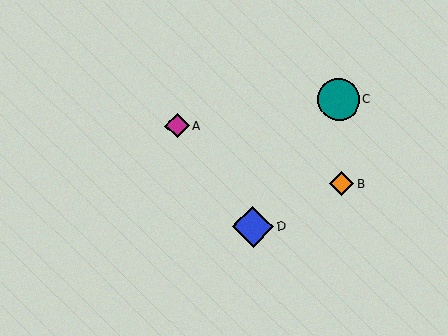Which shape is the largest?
The teal circle (labeled C) is the largest.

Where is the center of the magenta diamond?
The center of the magenta diamond is at (177, 126).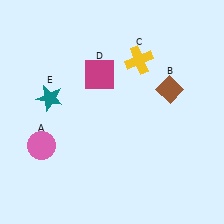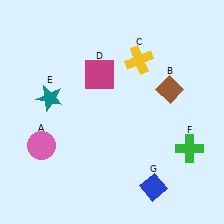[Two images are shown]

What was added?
A green cross (F), a blue diamond (G) were added in Image 2.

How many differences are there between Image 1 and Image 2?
There are 2 differences between the two images.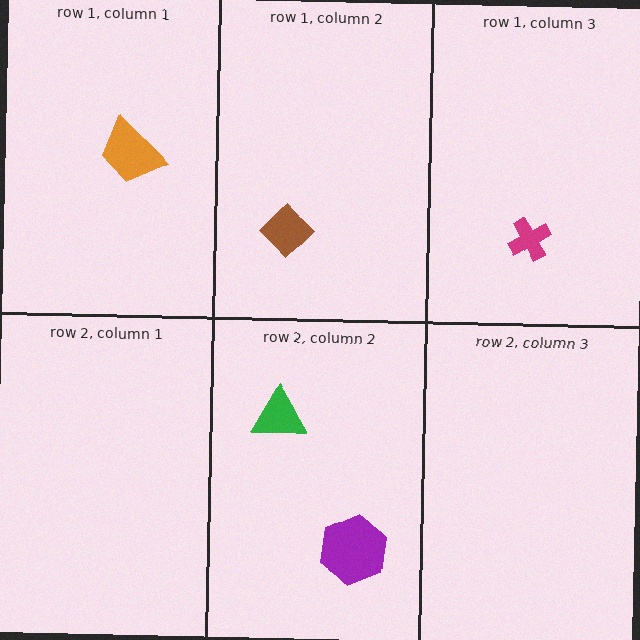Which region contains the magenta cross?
The row 1, column 3 region.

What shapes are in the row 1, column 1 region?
The orange trapezoid.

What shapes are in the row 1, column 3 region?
The magenta cross.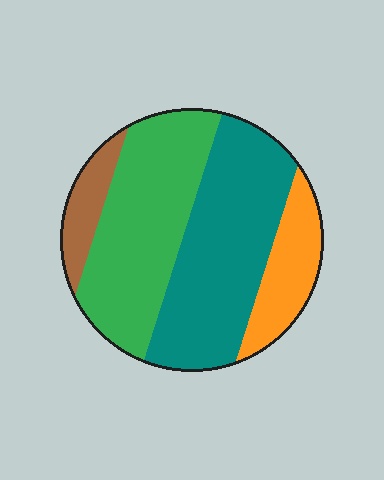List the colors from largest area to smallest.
From largest to smallest: teal, green, orange, brown.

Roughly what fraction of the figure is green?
Green covers around 35% of the figure.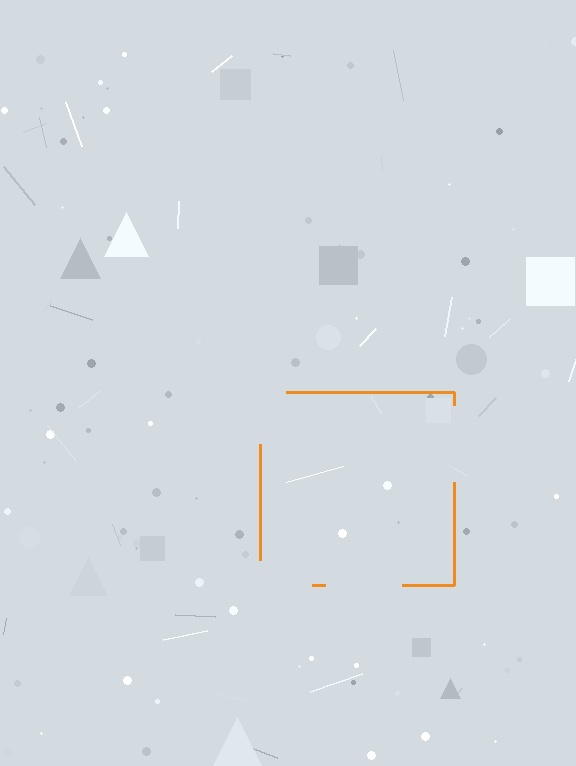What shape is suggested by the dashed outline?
The dashed outline suggests a square.